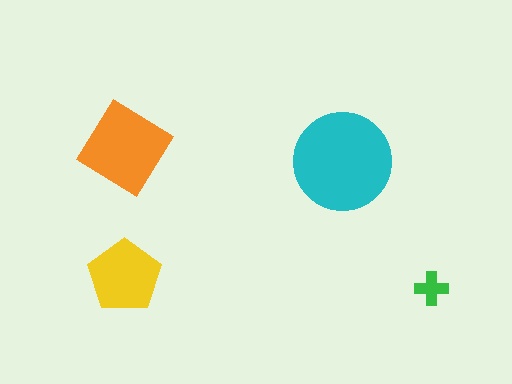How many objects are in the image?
There are 4 objects in the image.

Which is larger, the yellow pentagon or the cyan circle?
The cyan circle.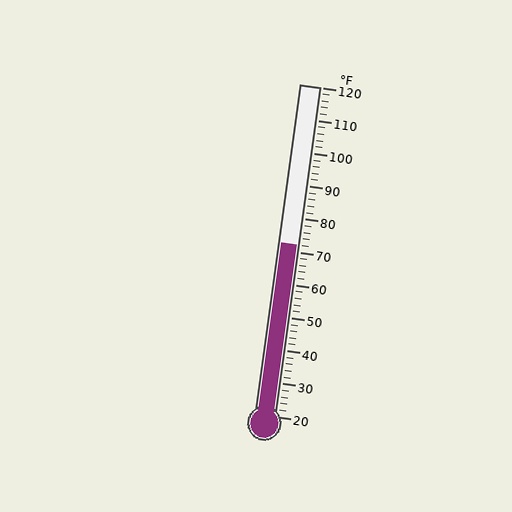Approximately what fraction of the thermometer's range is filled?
The thermometer is filled to approximately 50% of its range.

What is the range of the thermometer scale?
The thermometer scale ranges from 20°F to 120°F.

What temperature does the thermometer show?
The thermometer shows approximately 72°F.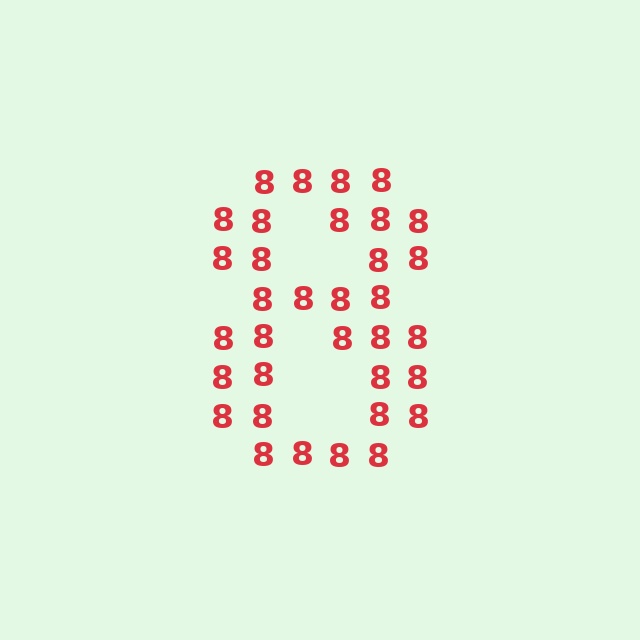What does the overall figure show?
The overall figure shows the digit 8.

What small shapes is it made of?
It is made of small digit 8's.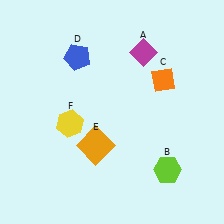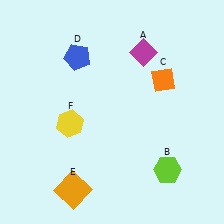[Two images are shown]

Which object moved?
The orange square (E) moved down.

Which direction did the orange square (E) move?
The orange square (E) moved down.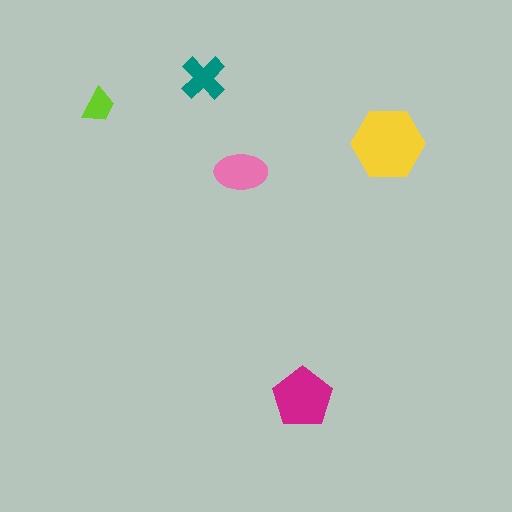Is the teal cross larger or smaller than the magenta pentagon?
Smaller.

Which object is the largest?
The yellow hexagon.